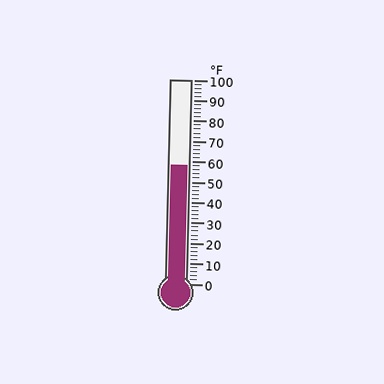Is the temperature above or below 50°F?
The temperature is above 50°F.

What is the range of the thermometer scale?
The thermometer scale ranges from 0°F to 100°F.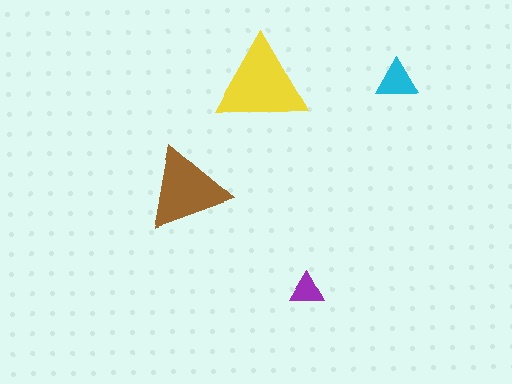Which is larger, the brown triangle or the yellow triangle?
The yellow one.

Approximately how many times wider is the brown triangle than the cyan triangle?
About 2 times wider.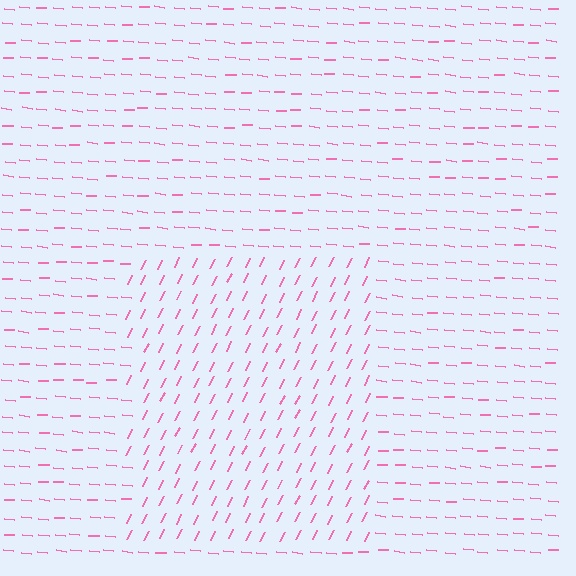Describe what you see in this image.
The image is filled with small pink line segments. A rectangle region in the image has lines oriented differently from the surrounding lines, creating a visible texture boundary.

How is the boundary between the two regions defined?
The boundary is defined purely by a change in line orientation (approximately 68 degrees difference). All lines are the same color and thickness.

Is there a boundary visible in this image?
Yes, there is a texture boundary formed by a change in line orientation.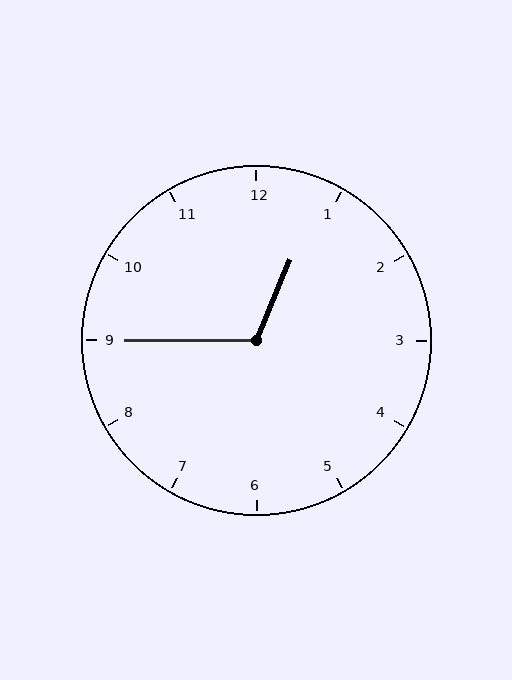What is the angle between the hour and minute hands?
Approximately 112 degrees.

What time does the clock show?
12:45.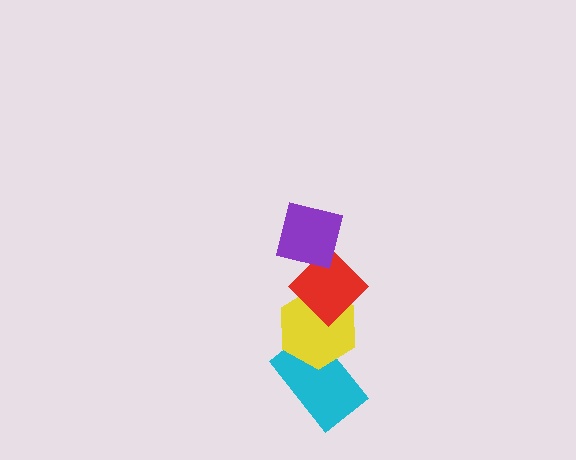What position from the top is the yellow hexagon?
The yellow hexagon is 3rd from the top.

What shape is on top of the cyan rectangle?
The yellow hexagon is on top of the cyan rectangle.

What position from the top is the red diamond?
The red diamond is 2nd from the top.